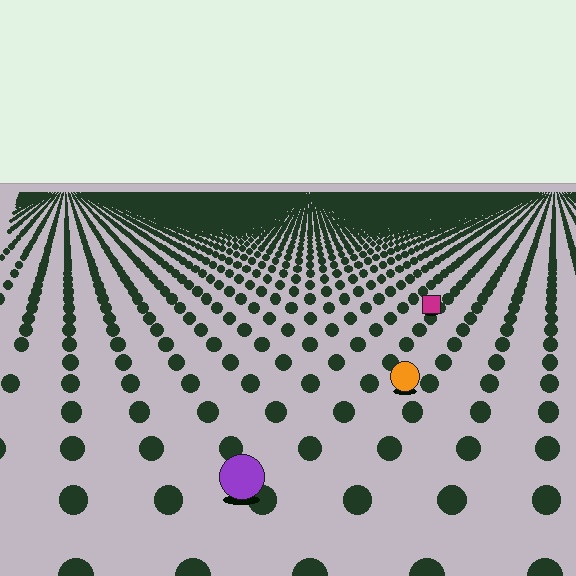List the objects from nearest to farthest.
From nearest to farthest: the purple circle, the orange circle, the magenta square.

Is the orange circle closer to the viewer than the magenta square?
Yes. The orange circle is closer — you can tell from the texture gradient: the ground texture is coarser near it.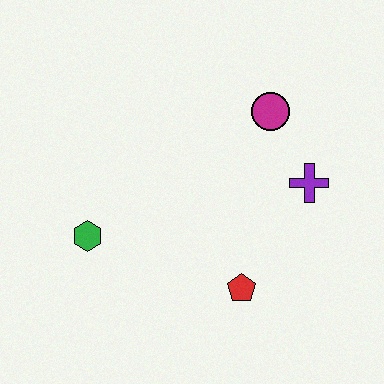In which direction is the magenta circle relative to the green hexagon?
The magenta circle is to the right of the green hexagon.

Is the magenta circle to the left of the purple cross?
Yes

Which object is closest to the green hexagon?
The red pentagon is closest to the green hexagon.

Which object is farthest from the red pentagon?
The magenta circle is farthest from the red pentagon.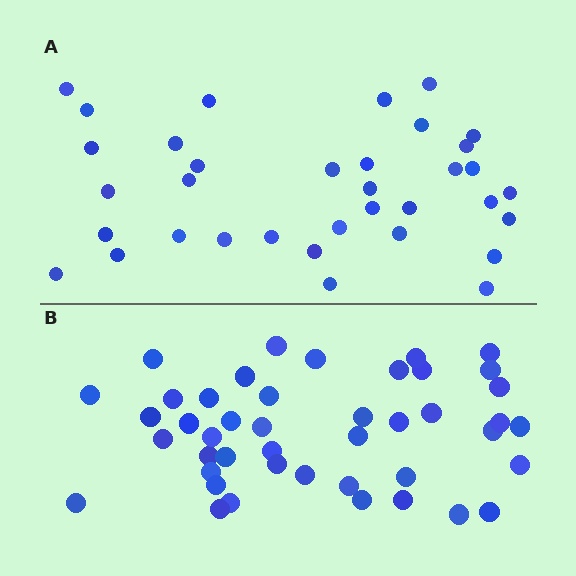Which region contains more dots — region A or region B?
Region B (the bottom region) has more dots.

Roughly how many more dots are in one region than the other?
Region B has roughly 8 or so more dots than region A.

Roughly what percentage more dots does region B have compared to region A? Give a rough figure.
About 25% more.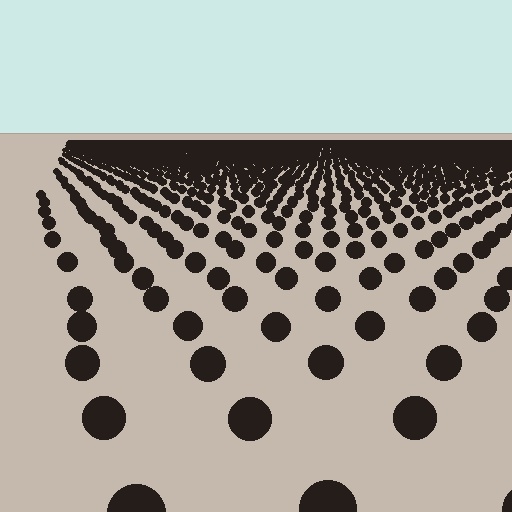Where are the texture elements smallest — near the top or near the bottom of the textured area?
Near the top.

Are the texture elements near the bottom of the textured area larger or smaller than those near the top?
Larger. Near the bottom, elements are closer to the viewer and appear at a bigger on-screen size.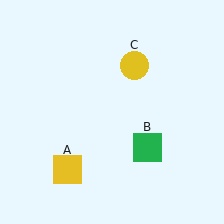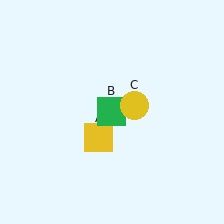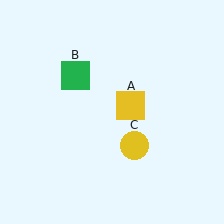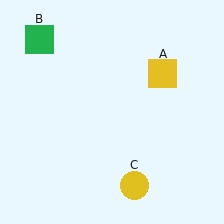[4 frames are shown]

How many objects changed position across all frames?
3 objects changed position: yellow square (object A), green square (object B), yellow circle (object C).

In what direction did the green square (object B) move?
The green square (object B) moved up and to the left.